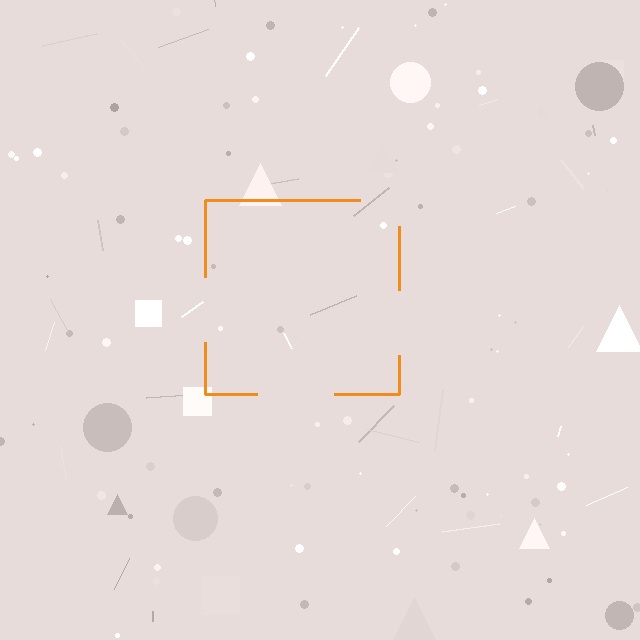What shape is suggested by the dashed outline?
The dashed outline suggests a square.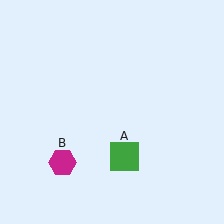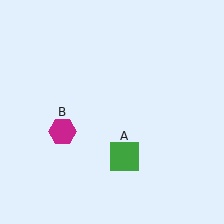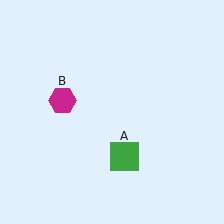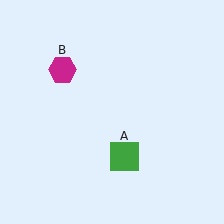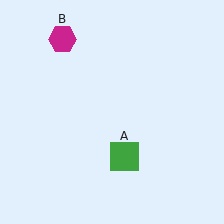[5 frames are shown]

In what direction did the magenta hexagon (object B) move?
The magenta hexagon (object B) moved up.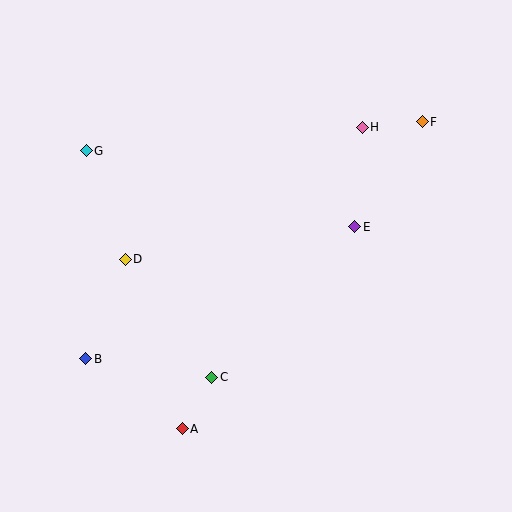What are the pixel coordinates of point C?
Point C is at (212, 377).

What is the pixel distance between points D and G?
The distance between D and G is 116 pixels.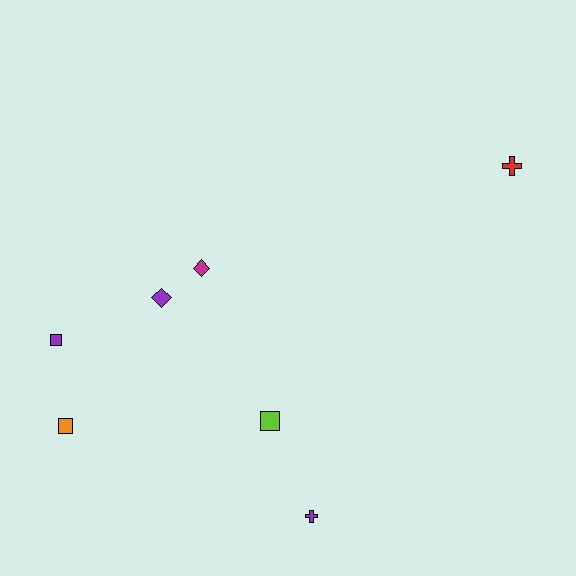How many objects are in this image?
There are 7 objects.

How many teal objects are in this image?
There are no teal objects.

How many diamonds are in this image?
There are 2 diamonds.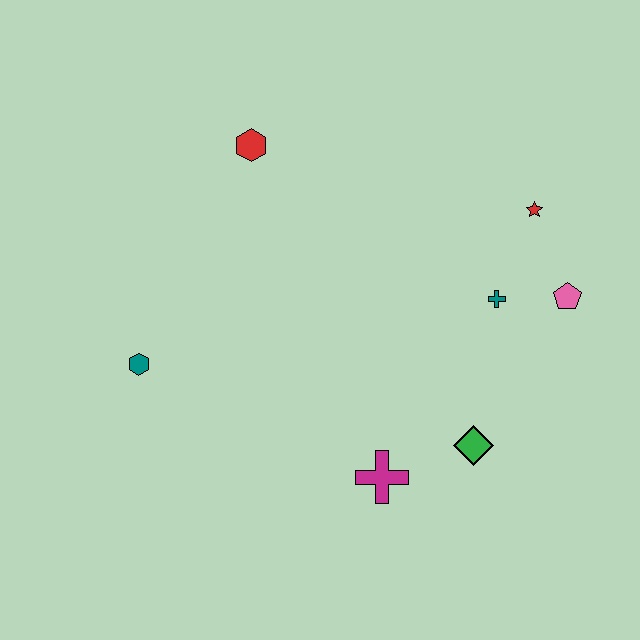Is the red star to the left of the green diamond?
No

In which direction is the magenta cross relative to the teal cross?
The magenta cross is below the teal cross.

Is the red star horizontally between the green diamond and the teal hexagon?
No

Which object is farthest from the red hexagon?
The green diamond is farthest from the red hexagon.